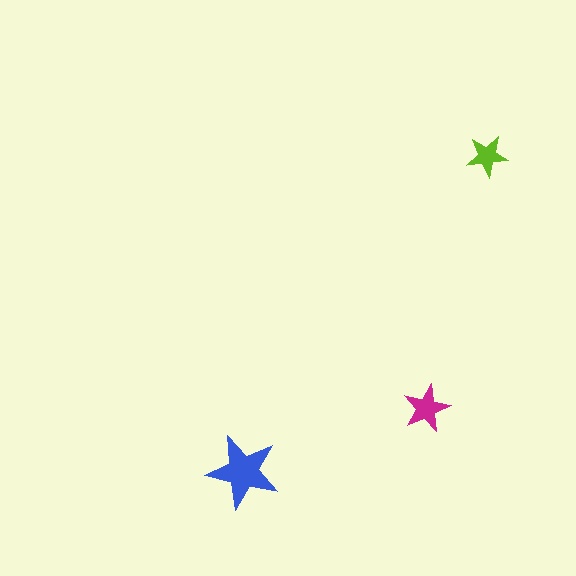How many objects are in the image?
There are 3 objects in the image.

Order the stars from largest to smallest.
the blue one, the magenta one, the lime one.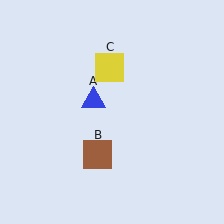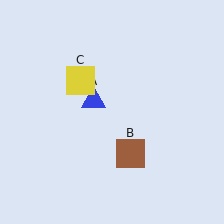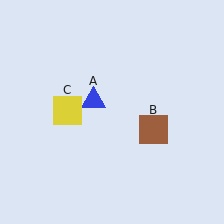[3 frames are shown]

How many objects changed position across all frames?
2 objects changed position: brown square (object B), yellow square (object C).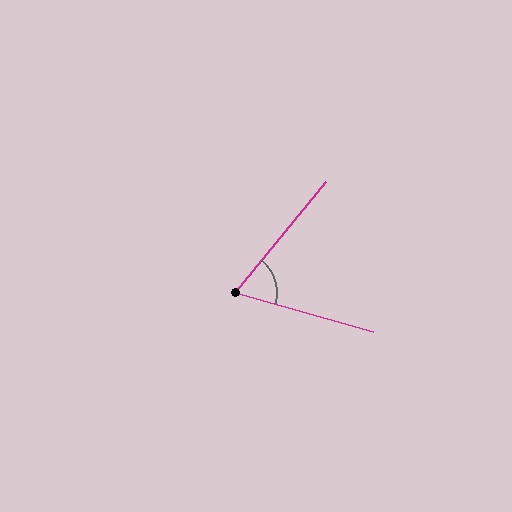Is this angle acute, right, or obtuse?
It is acute.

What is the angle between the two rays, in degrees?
Approximately 66 degrees.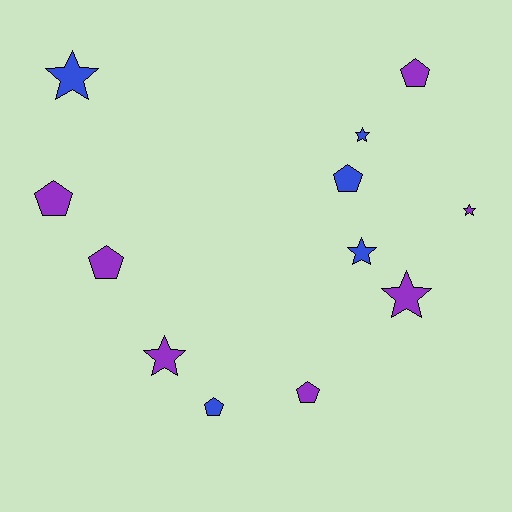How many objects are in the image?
There are 12 objects.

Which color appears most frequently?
Purple, with 7 objects.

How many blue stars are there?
There are 3 blue stars.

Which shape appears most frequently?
Pentagon, with 6 objects.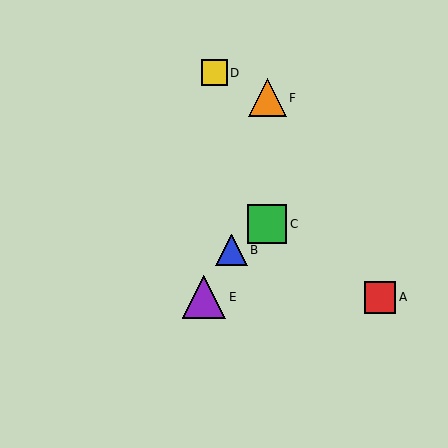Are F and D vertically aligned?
No, F is at x≈267 and D is at x≈214.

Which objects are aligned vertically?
Objects C, F are aligned vertically.